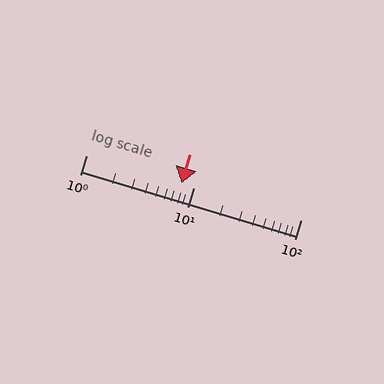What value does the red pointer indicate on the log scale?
The pointer indicates approximately 7.7.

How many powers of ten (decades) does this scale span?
The scale spans 2 decades, from 1 to 100.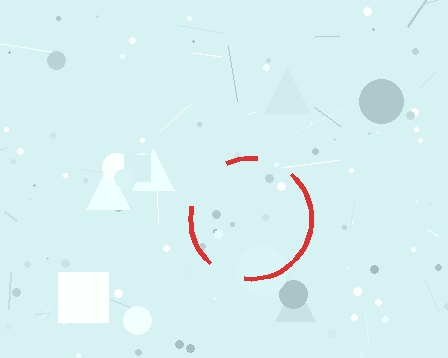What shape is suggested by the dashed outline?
The dashed outline suggests a circle.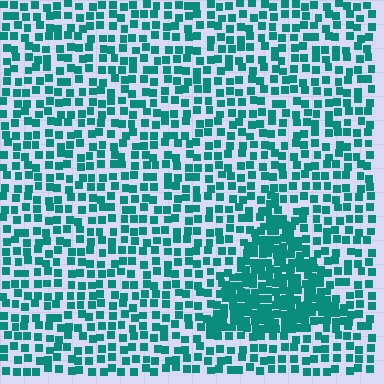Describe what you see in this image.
The image contains small teal elements arranged at two different densities. A triangle-shaped region is visible where the elements are more densely packed than the surrounding area.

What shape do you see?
I see a triangle.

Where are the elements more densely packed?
The elements are more densely packed inside the triangle boundary.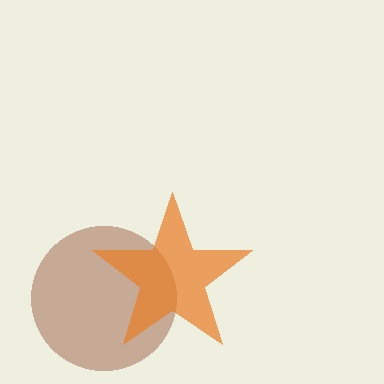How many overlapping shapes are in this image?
There are 2 overlapping shapes in the image.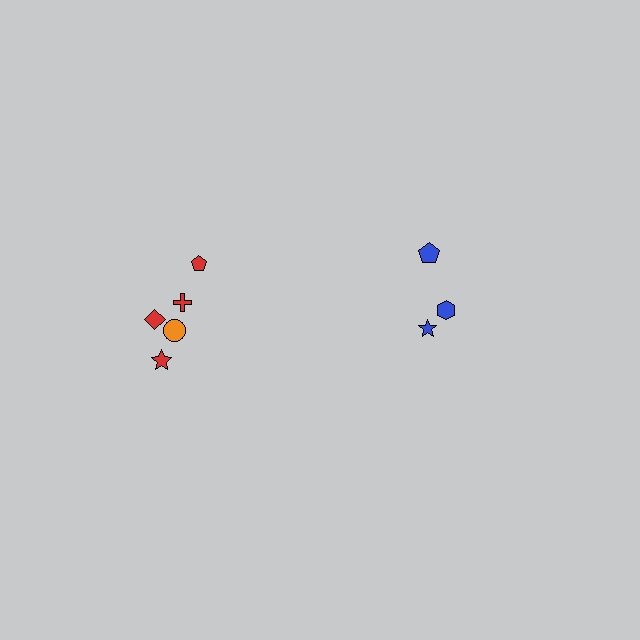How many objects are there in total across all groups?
There are 8 objects.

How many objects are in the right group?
There are 3 objects.